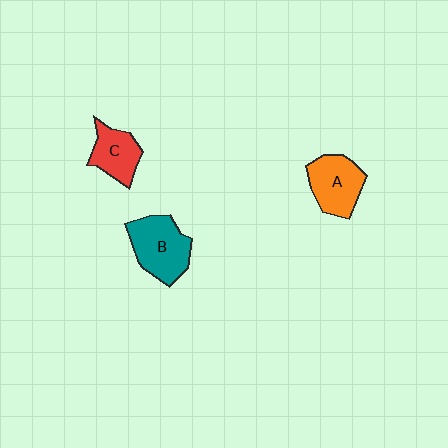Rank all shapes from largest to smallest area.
From largest to smallest: B (teal), A (orange), C (red).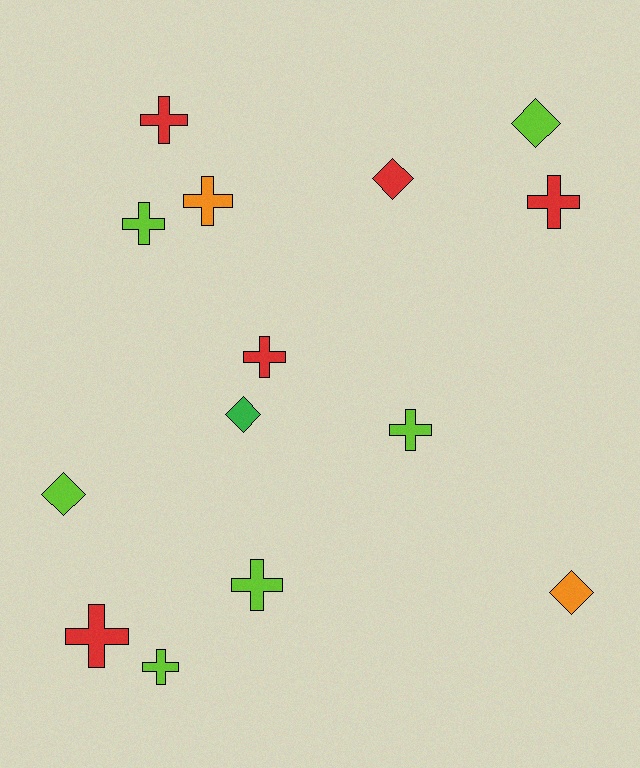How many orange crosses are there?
There is 1 orange cross.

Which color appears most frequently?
Lime, with 6 objects.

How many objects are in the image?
There are 14 objects.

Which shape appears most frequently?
Cross, with 9 objects.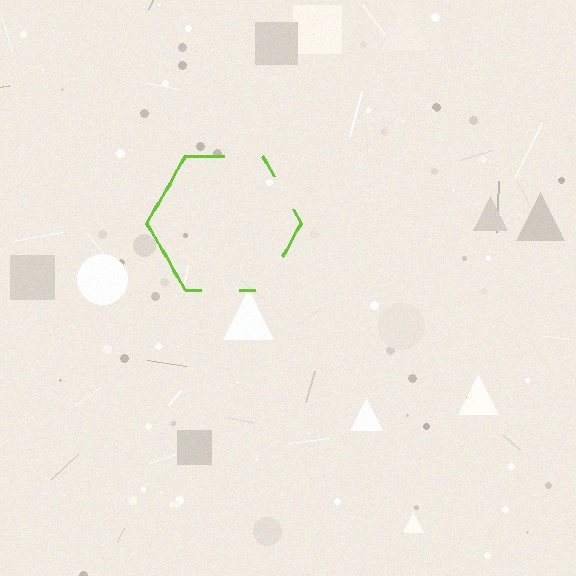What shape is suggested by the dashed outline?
The dashed outline suggests a hexagon.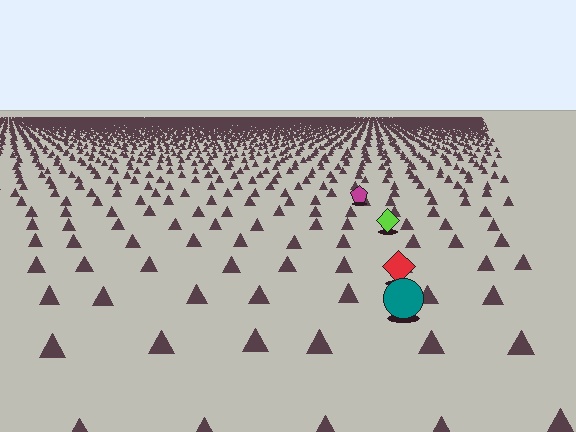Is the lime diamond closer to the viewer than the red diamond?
No. The red diamond is closer — you can tell from the texture gradient: the ground texture is coarser near it.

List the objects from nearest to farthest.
From nearest to farthest: the teal circle, the red diamond, the lime diamond, the magenta pentagon.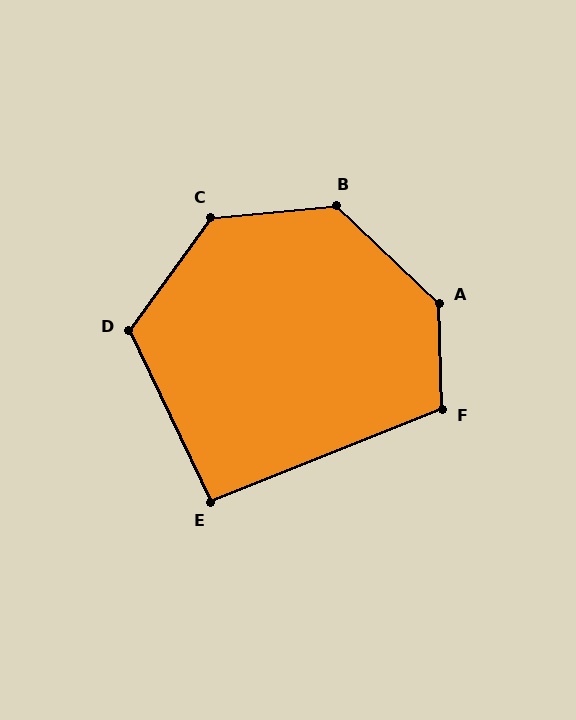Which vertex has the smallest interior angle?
E, at approximately 94 degrees.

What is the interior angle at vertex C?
Approximately 132 degrees (obtuse).